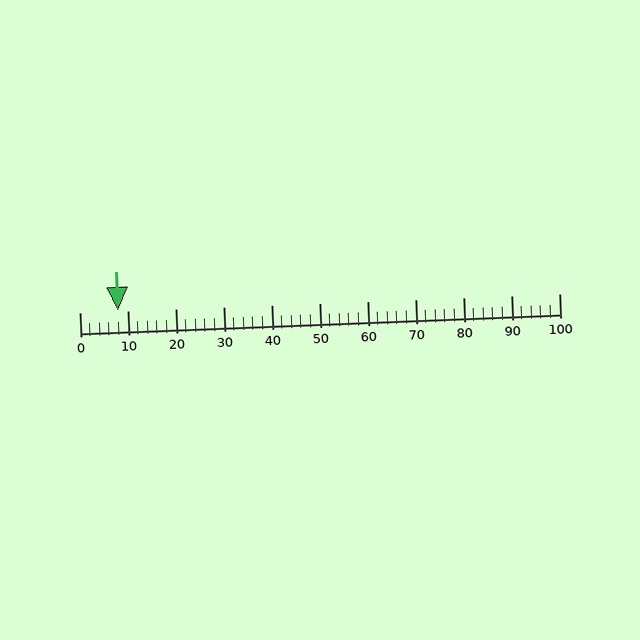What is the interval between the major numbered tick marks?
The major tick marks are spaced 10 units apart.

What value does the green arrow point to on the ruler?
The green arrow points to approximately 8.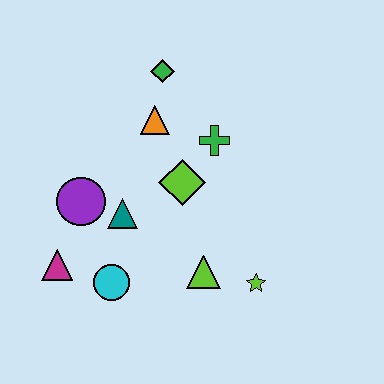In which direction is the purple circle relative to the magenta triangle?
The purple circle is above the magenta triangle.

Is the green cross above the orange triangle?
No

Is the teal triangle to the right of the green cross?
No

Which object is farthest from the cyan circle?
The green diamond is farthest from the cyan circle.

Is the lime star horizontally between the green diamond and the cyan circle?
No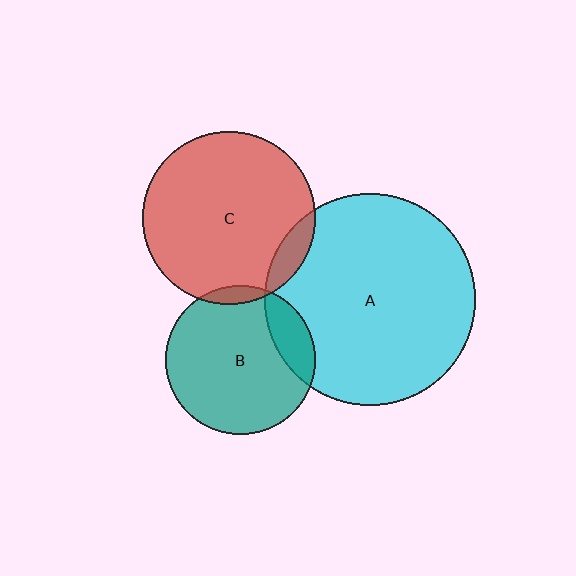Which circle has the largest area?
Circle A (cyan).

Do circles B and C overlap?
Yes.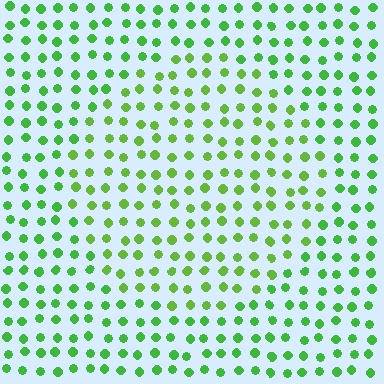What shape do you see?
I see a circle.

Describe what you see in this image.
The image is filled with small green elements in a uniform arrangement. A circle-shaped region is visible where the elements are tinted to a slightly different hue, forming a subtle color boundary.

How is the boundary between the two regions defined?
The boundary is defined purely by a slight shift in hue (about 19 degrees). Spacing, size, and orientation are identical on both sides.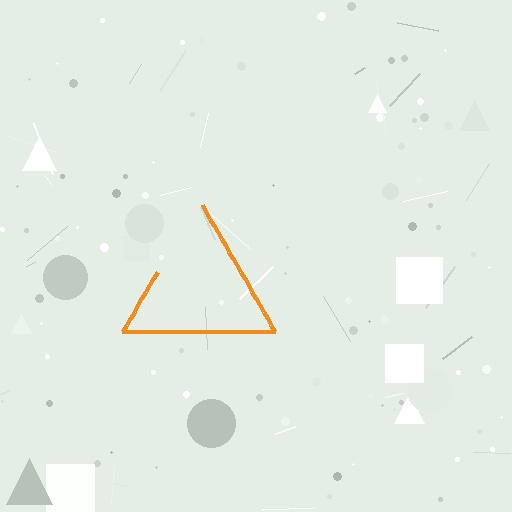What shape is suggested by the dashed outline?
The dashed outline suggests a triangle.